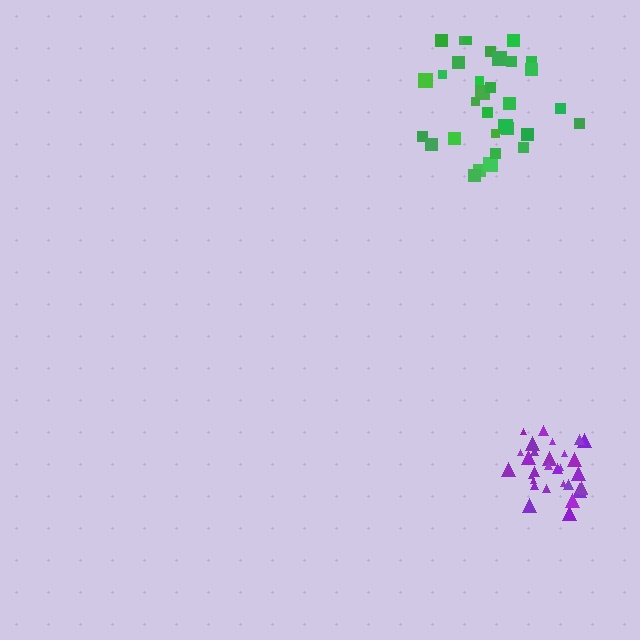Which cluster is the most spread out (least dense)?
Green.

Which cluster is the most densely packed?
Purple.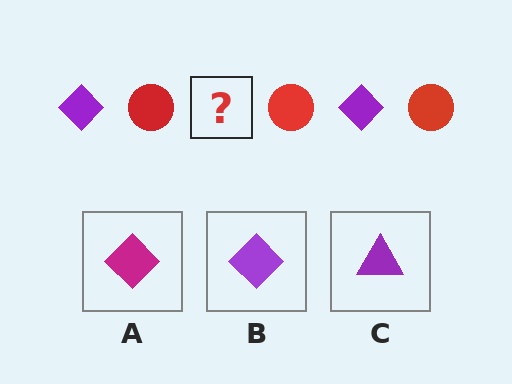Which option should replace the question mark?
Option B.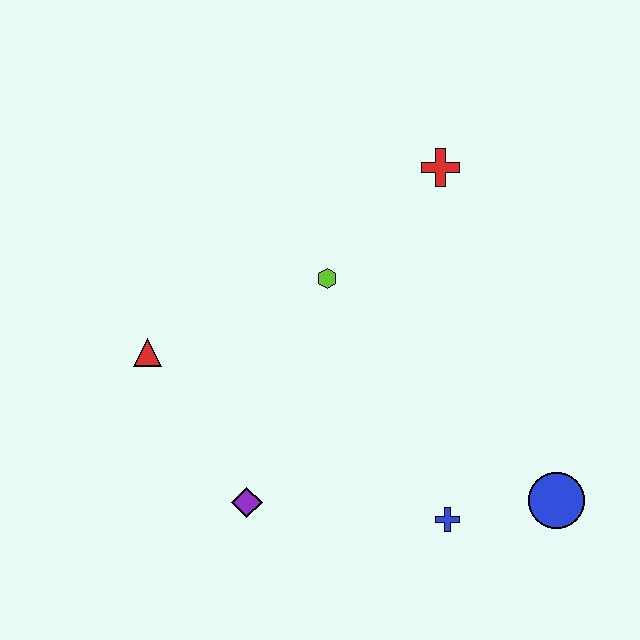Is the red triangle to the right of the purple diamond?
No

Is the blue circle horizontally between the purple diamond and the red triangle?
No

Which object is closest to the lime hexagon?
The red cross is closest to the lime hexagon.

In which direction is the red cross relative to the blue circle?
The red cross is above the blue circle.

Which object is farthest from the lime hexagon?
The blue circle is farthest from the lime hexagon.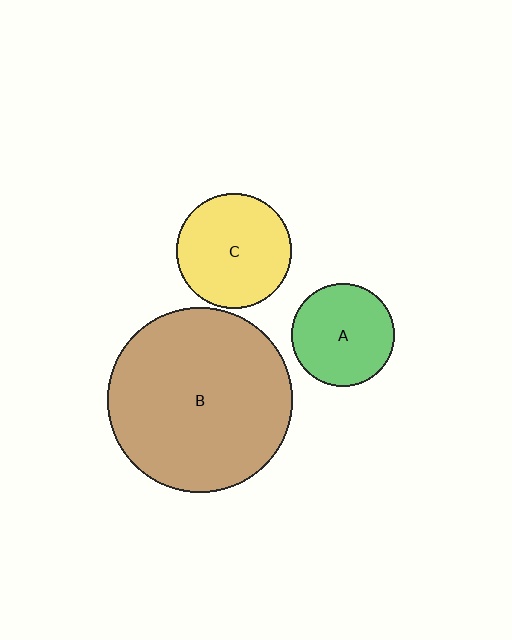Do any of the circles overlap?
No, none of the circles overlap.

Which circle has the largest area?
Circle B (brown).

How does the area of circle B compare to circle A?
Approximately 3.2 times.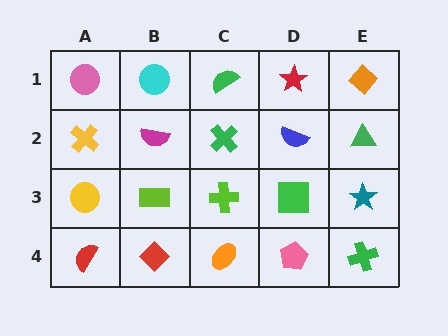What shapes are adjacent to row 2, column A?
A pink circle (row 1, column A), a yellow circle (row 3, column A), a magenta semicircle (row 2, column B).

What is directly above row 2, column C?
A green semicircle.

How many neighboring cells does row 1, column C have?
3.